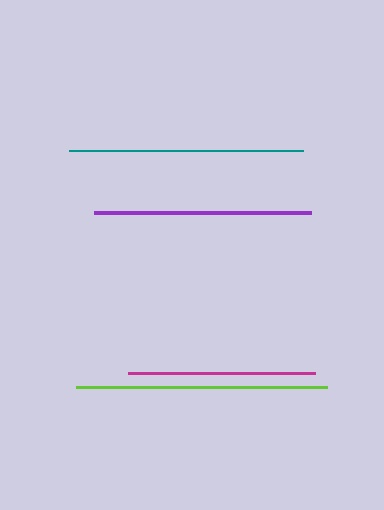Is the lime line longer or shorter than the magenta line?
The lime line is longer than the magenta line.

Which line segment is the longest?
The lime line is the longest at approximately 251 pixels.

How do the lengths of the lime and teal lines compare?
The lime and teal lines are approximately the same length.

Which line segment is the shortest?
The magenta line is the shortest at approximately 187 pixels.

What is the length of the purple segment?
The purple segment is approximately 217 pixels long.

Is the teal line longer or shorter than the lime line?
The lime line is longer than the teal line.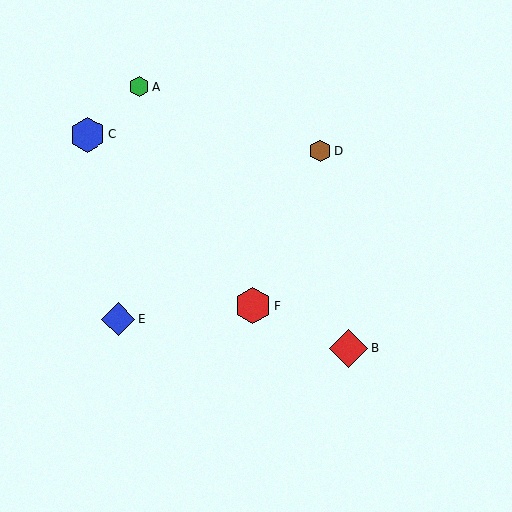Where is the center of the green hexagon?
The center of the green hexagon is at (139, 87).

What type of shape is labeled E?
Shape E is a blue diamond.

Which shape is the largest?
The red diamond (labeled B) is the largest.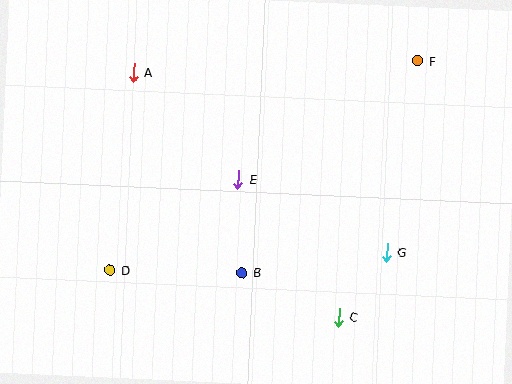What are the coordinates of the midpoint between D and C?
The midpoint between D and C is at (224, 294).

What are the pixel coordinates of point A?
Point A is at (134, 73).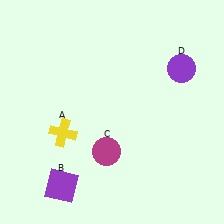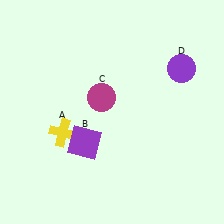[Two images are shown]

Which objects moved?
The objects that moved are: the purple square (B), the magenta circle (C).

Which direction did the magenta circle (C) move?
The magenta circle (C) moved up.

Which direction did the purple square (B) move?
The purple square (B) moved up.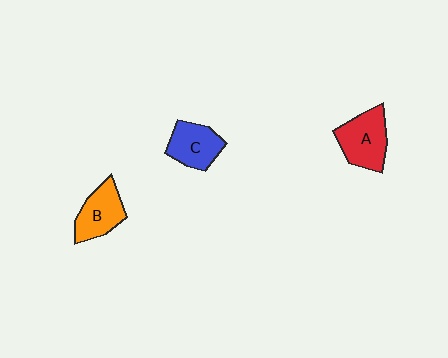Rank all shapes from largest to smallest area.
From largest to smallest: A (red), B (orange), C (blue).